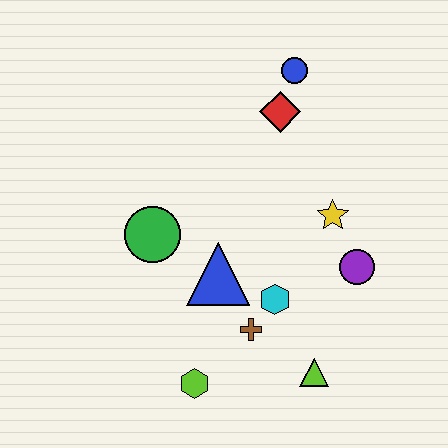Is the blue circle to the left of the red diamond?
No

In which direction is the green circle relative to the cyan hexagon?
The green circle is to the left of the cyan hexagon.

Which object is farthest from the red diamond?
The lime hexagon is farthest from the red diamond.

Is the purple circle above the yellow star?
No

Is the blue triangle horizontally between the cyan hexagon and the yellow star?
No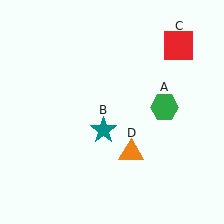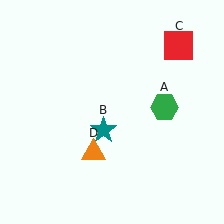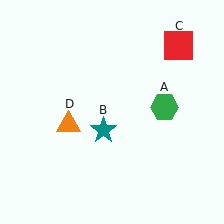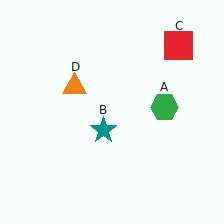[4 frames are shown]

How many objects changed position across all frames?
1 object changed position: orange triangle (object D).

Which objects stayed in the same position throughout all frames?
Green hexagon (object A) and teal star (object B) and red square (object C) remained stationary.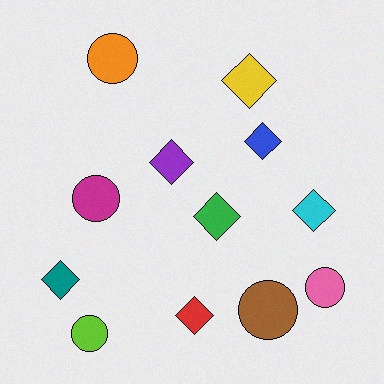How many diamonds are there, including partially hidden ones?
There are 7 diamonds.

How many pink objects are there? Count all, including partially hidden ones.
There is 1 pink object.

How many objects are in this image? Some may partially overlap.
There are 12 objects.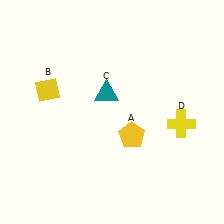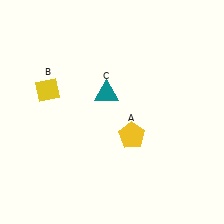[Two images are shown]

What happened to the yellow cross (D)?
The yellow cross (D) was removed in Image 2. It was in the bottom-right area of Image 1.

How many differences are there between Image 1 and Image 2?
There is 1 difference between the two images.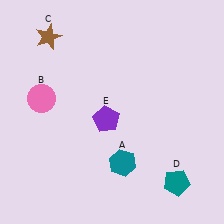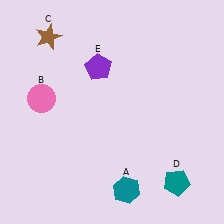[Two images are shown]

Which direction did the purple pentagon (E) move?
The purple pentagon (E) moved up.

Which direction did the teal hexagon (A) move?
The teal hexagon (A) moved down.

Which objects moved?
The objects that moved are: the teal hexagon (A), the purple pentagon (E).